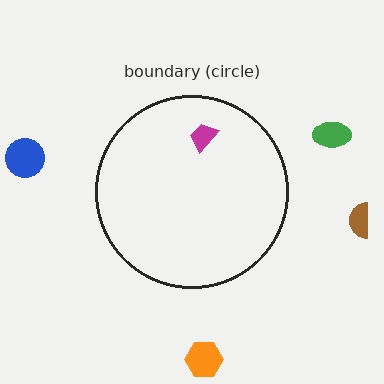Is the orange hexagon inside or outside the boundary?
Outside.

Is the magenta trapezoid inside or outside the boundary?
Inside.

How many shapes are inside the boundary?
1 inside, 4 outside.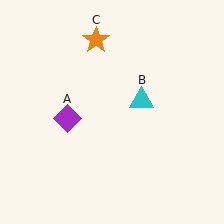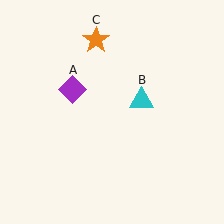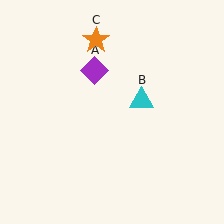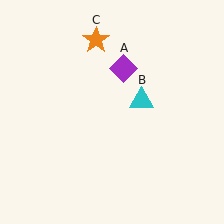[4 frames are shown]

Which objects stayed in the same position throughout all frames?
Cyan triangle (object B) and orange star (object C) remained stationary.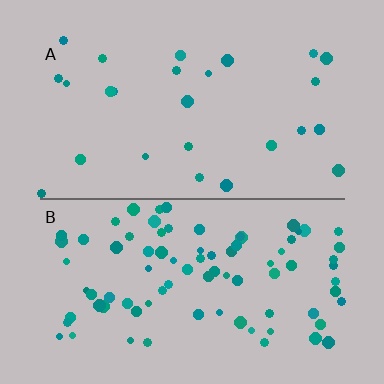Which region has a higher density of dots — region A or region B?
B (the bottom).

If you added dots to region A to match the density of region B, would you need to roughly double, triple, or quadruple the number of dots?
Approximately triple.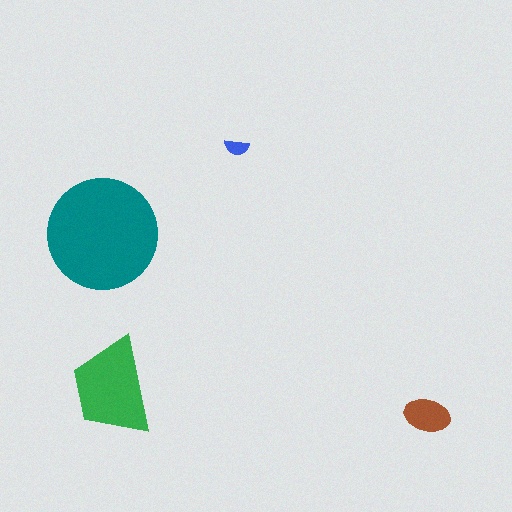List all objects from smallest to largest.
The blue semicircle, the brown ellipse, the green trapezoid, the teal circle.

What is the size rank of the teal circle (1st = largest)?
1st.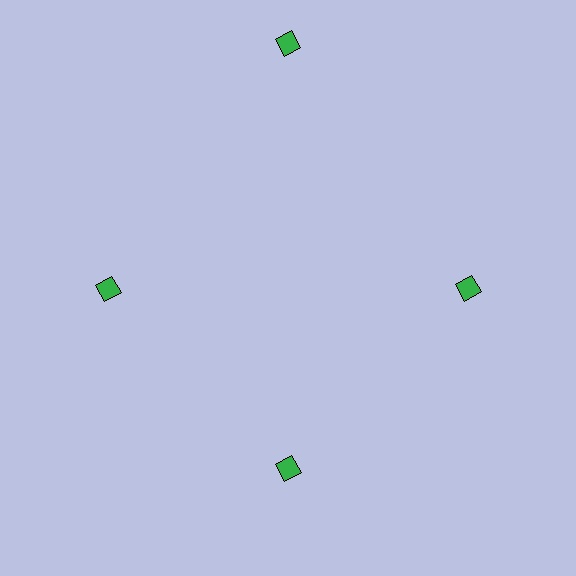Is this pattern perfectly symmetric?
No. The 4 green diamonds are arranged in a ring, but one element near the 12 o'clock position is pushed outward from the center, breaking the 4-fold rotational symmetry.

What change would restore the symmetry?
The symmetry would be restored by moving it inward, back onto the ring so that all 4 diamonds sit at equal angles and equal distance from the center.